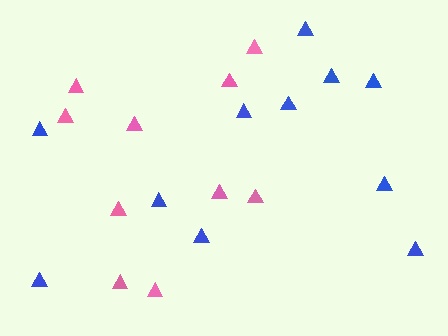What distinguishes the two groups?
There are 2 groups: one group of pink triangles (10) and one group of blue triangles (11).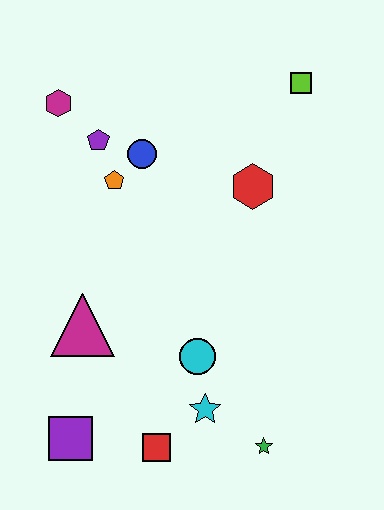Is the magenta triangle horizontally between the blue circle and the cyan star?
No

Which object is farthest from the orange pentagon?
The green star is farthest from the orange pentagon.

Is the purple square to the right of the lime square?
No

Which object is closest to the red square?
The cyan star is closest to the red square.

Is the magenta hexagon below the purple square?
No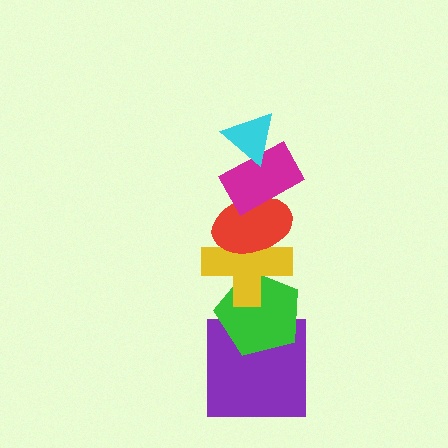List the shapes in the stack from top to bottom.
From top to bottom: the cyan triangle, the magenta rectangle, the red ellipse, the yellow cross, the green pentagon, the purple square.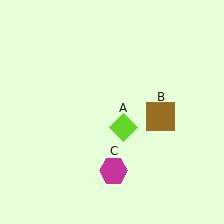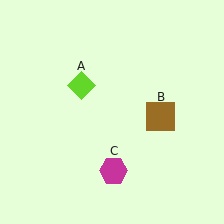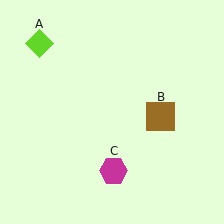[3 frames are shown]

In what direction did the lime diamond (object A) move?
The lime diamond (object A) moved up and to the left.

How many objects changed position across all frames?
1 object changed position: lime diamond (object A).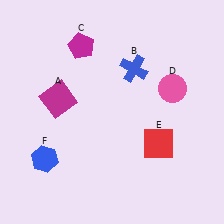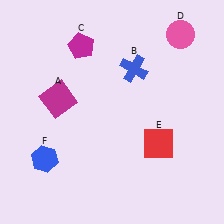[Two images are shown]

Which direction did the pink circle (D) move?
The pink circle (D) moved up.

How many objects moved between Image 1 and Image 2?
1 object moved between the two images.